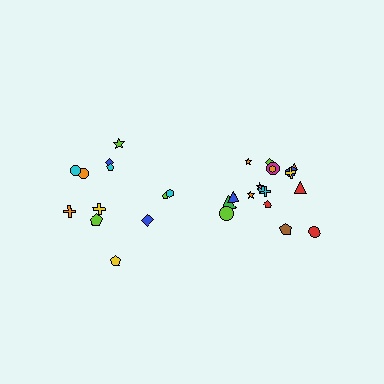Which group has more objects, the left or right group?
The right group.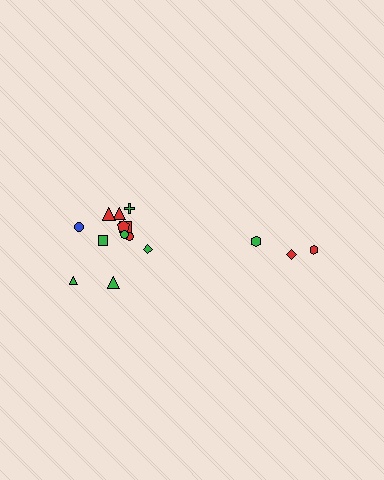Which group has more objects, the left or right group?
The left group.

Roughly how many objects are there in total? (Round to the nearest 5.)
Roughly 15 objects in total.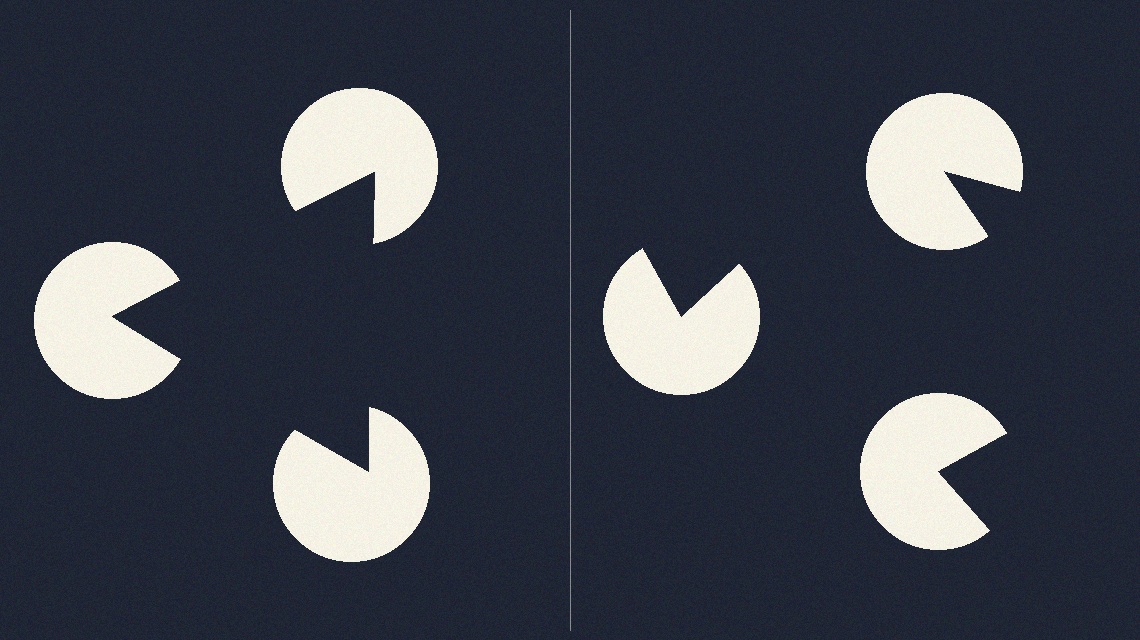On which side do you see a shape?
An illusory triangle appears on the left side. On the right side the wedge cuts are rotated, so no coherent shape forms.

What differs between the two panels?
The pac-man discs are positioned identically on both sides; only the wedge orientations differ. On the left they align to a triangle; on the right they are misaligned.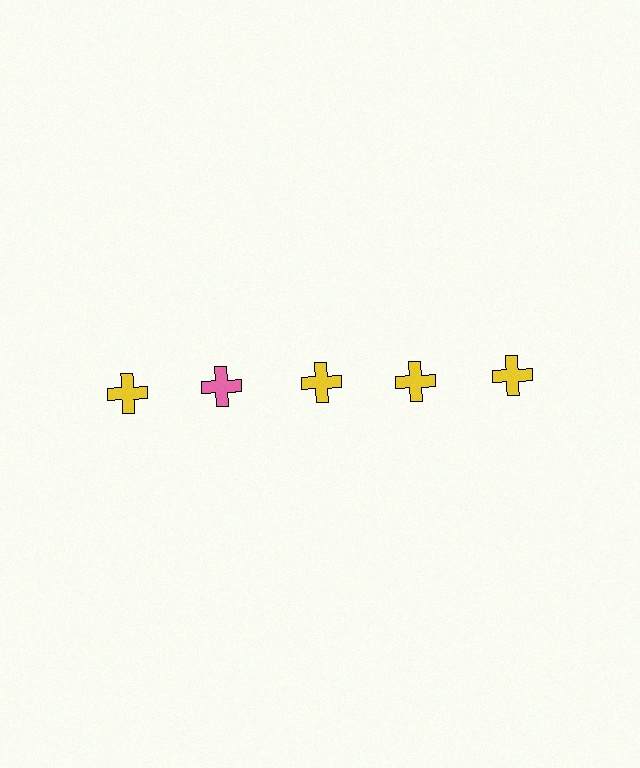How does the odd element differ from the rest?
It has a different color: pink instead of yellow.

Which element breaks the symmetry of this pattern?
The pink cross in the top row, second from left column breaks the symmetry. All other shapes are yellow crosses.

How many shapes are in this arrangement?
There are 5 shapes arranged in a grid pattern.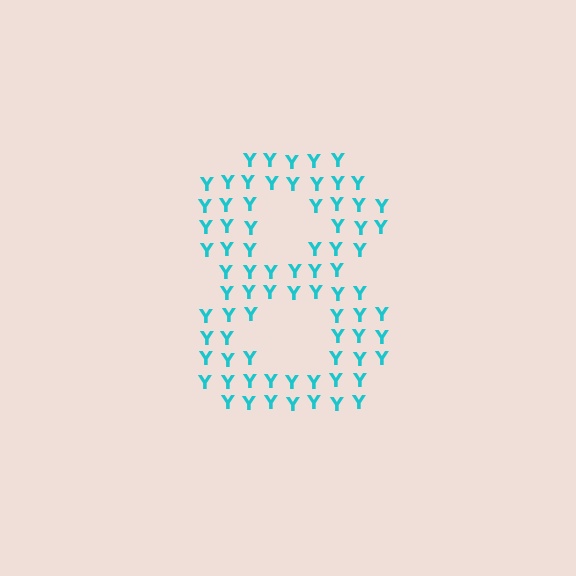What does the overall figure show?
The overall figure shows the digit 8.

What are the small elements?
The small elements are letter Y's.